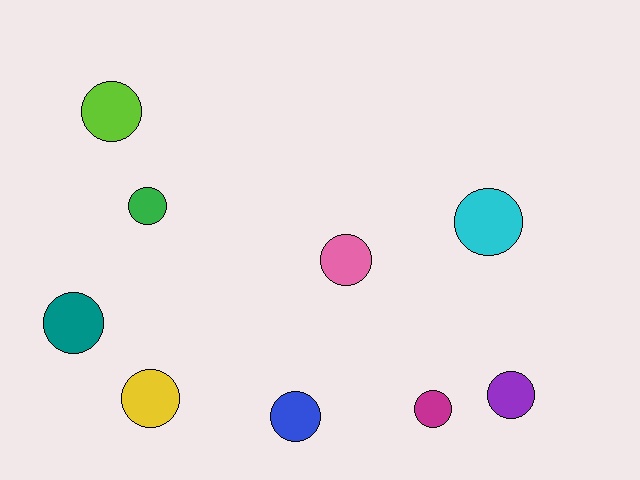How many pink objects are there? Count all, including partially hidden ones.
There is 1 pink object.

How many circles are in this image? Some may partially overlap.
There are 9 circles.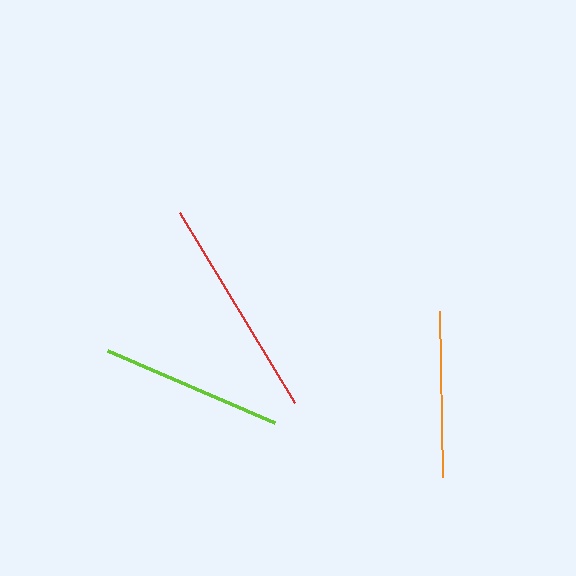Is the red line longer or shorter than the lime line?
The red line is longer than the lime line.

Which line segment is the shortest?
The orange line is the shortest at approximately 165 pixels.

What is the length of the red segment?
The red segment is approximately 221 pixels long.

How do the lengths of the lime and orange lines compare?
The lime and orange lines are approximately the same length.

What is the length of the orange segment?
The orange segment is approximately 165 pixels long.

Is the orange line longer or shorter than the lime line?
The lime line is longer than the orange line.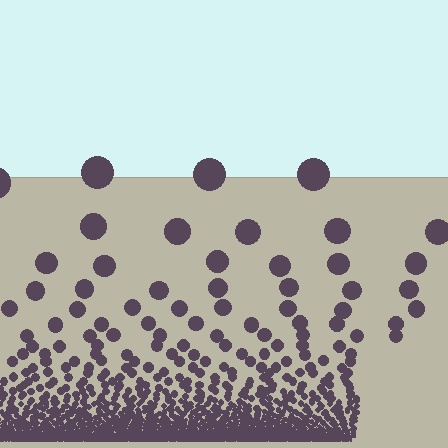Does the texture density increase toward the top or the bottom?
Density increases toward the bottom.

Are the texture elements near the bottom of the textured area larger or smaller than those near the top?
Smaller. The gradient is inverted — elements near the bottom are smaller and denser.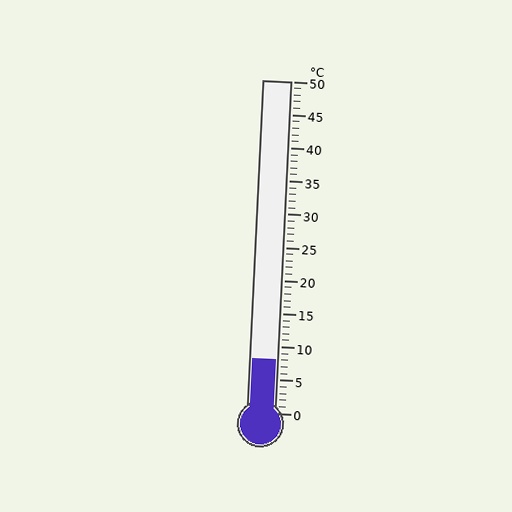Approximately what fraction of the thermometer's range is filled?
The thermometer is filled to approximately 15% of its range.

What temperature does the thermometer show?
The thermometer shows approximately 8°C.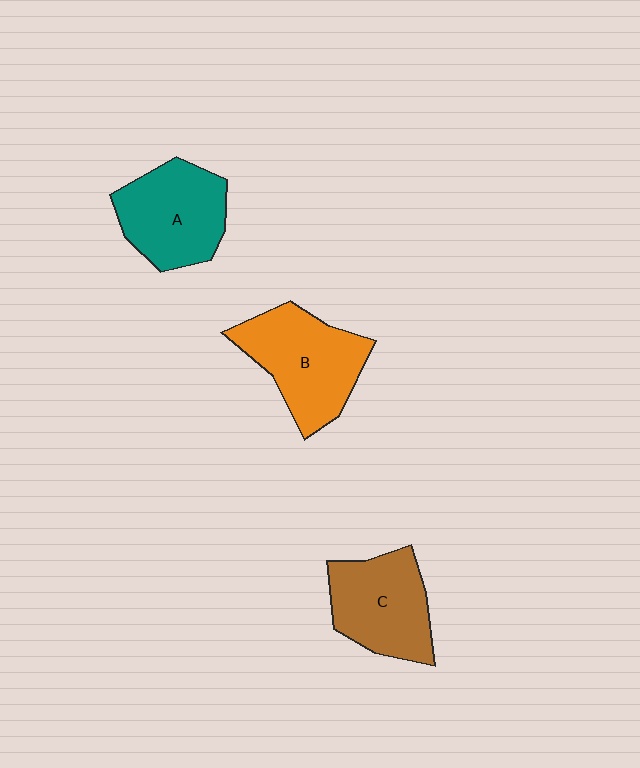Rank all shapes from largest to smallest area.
From largest to smallest: B (orange), A (teal), C (brown).